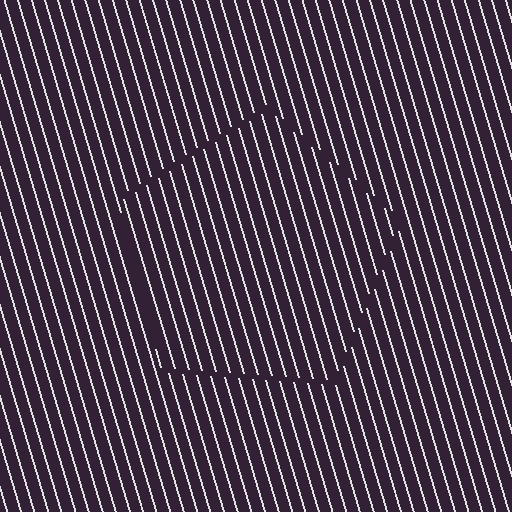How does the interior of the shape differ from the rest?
The interior of the shape contains the same grating, shifted by half a period — the contour is defined by the phase discontinuity where line-ends from the inner and outer gratings abut.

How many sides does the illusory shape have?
5 sides — the line-ends trace a pentagon.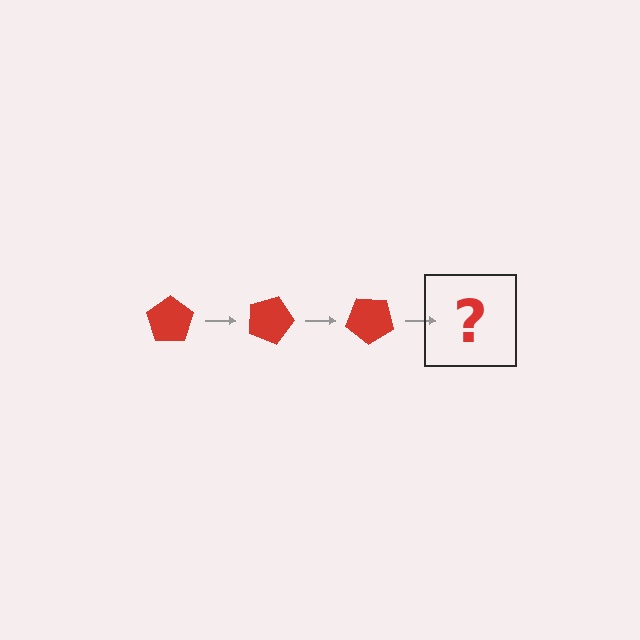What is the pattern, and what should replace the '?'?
The pattern is that the pentagon rotates 20 degrees each step. The '?' should be a red pentagon rotated 60 degrees.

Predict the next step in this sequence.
The next step is a red pentagon rotated 60 degrees.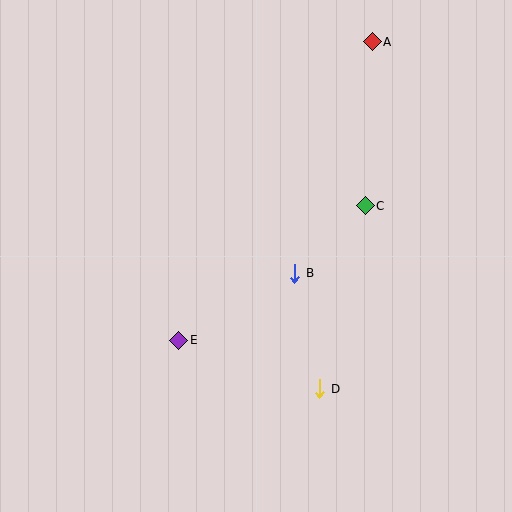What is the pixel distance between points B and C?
The distance between B and C is 98 pixels.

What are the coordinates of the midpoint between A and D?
The midpoint between A and D is at (346, 215).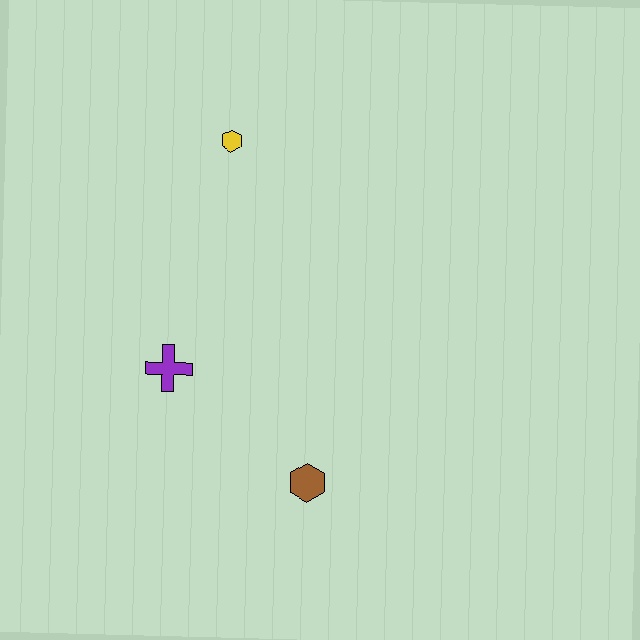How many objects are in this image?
There are 3 objects.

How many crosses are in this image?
There is 1 cross.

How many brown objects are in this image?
There is 1 brown object.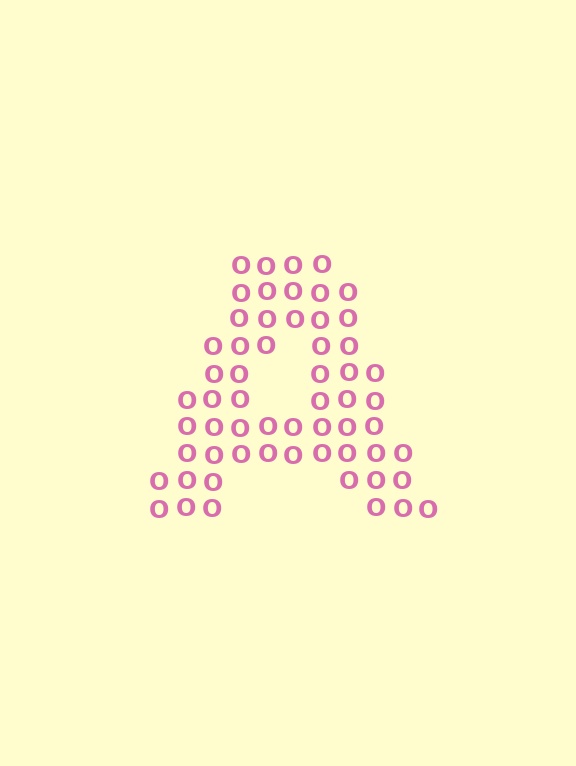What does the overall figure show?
The overall figure shows the letter A.